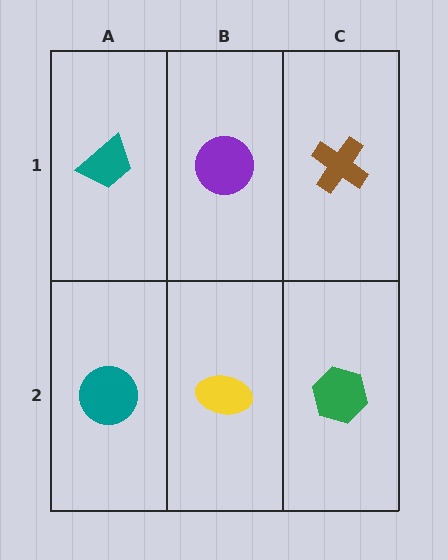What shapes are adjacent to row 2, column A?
A teal trapezoid (row 1, column A), a yellow ellipse (row 2, column B).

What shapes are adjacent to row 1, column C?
A green hexagon (row 2, column C), a purple circle (row 1, column B).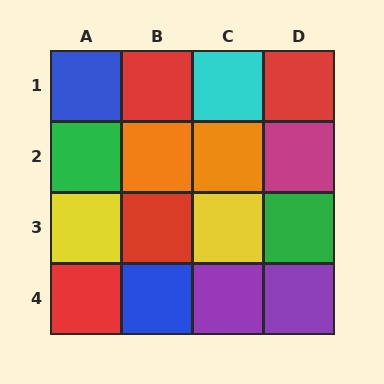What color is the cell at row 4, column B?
Blue.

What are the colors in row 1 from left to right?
Blue, red, cyan, red.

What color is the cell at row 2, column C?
Orange.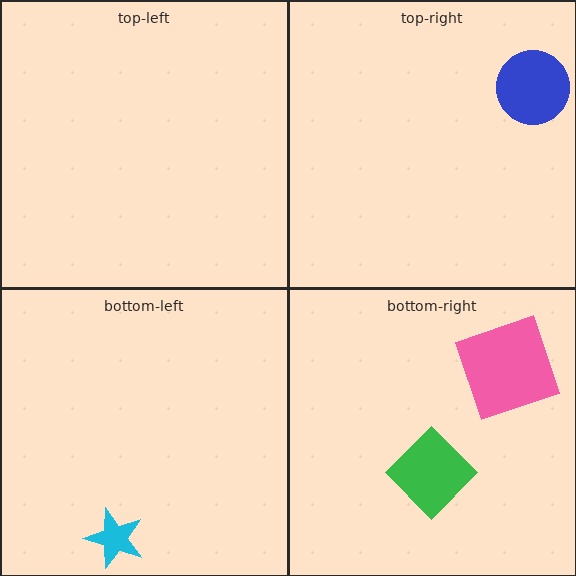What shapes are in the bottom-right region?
The green diamond, the pink square.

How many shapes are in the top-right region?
1.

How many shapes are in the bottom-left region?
1.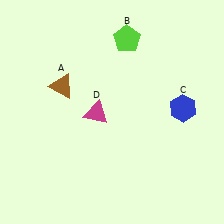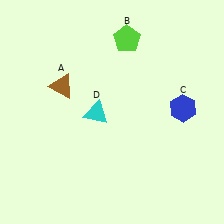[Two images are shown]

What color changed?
The triangle (D) changed from magenta in Image 1 to cyan in Image 2.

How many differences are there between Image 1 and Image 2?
There is 1 difference between the two images.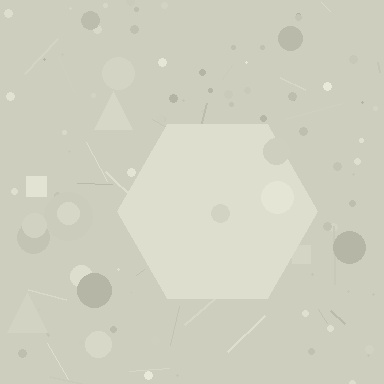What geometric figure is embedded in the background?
A hexagon is embedded in the background.